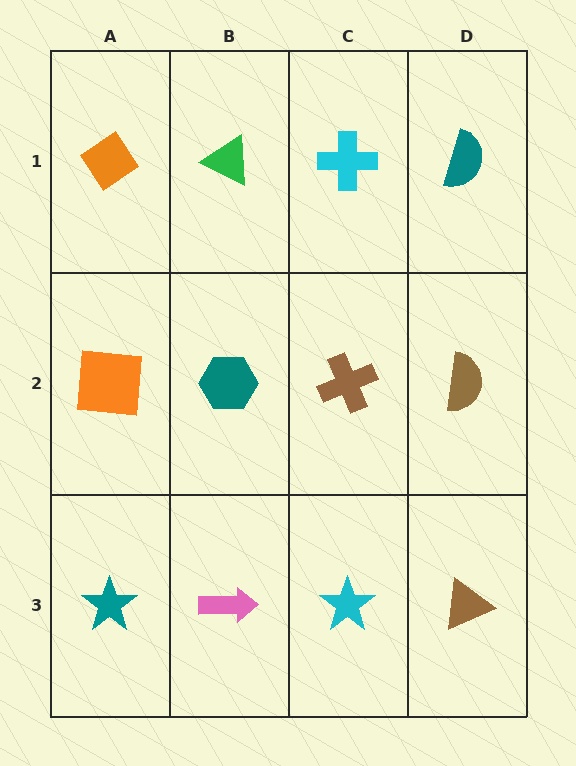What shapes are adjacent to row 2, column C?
A cyan cross (row 1, column C), a cyan star (row 3, column C), a teal hexagon (row 2, column B), a brown semicircle (row 2, column D).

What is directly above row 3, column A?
An orange square.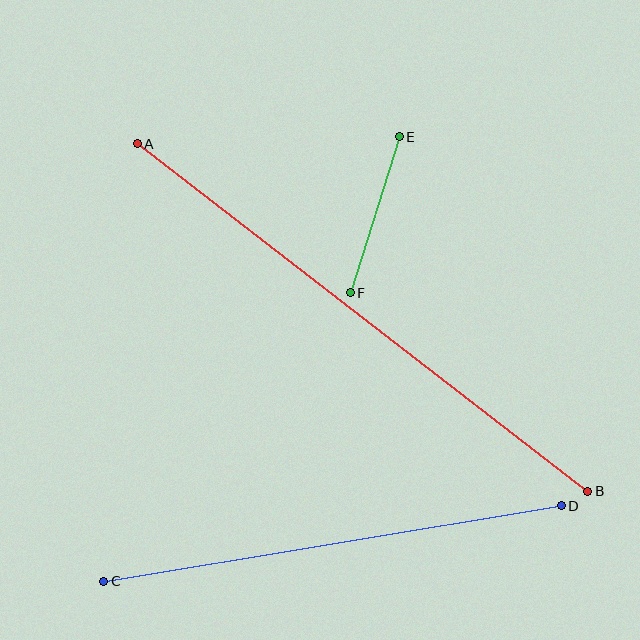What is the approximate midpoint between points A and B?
The midpoint is at approximately (362, 318) pixels.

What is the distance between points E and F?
The distance is approximately 163 pixels.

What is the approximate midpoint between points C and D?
The midpoint is at approximately (332, 544) pixels.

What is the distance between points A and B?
The distance is approximately 569 pixels.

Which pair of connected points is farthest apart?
Points A and B are farthest apart.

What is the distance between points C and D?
The distance is approximately 464 pixels.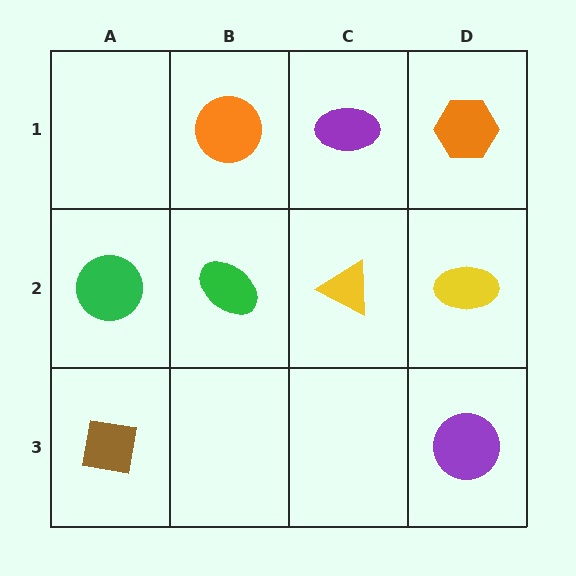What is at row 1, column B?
An orange circle.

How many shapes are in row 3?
2 shapes.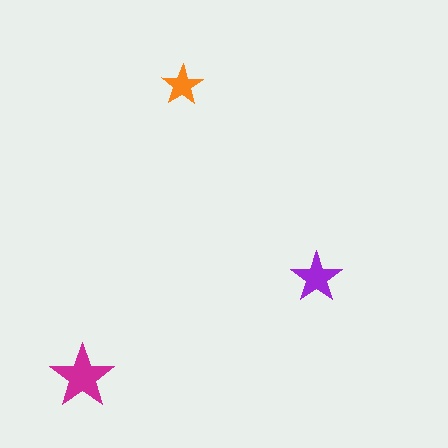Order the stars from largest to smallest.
the magenta one, the purple one, the orange one.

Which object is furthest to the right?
The purple star is rightmost.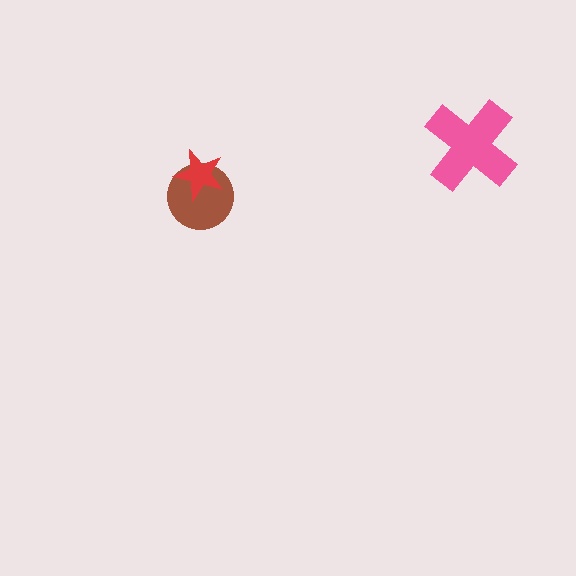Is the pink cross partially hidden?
No, no other shape covers it.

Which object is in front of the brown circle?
The red star is in front of the brown circle.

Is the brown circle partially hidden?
Yes, it is partially covered by another shape.